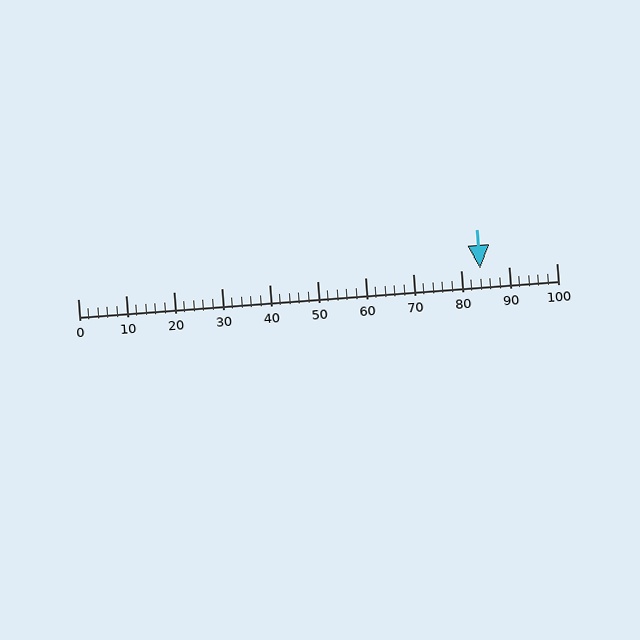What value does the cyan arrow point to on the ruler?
The cyan arrow points to approximately 84.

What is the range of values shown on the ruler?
The ruler shows values from 0 to 100.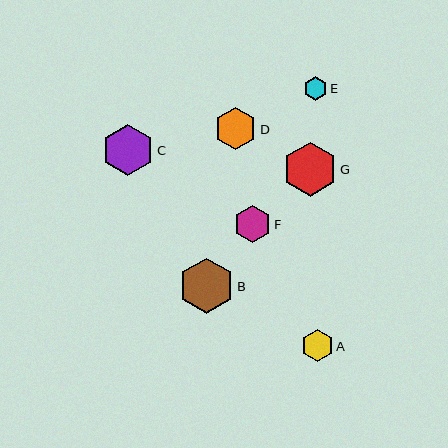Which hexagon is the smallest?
Hexagon E is the smallest with a size of approximately 24 pixels.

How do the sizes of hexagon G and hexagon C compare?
Hexagon G and hexagon C are approximately the same size.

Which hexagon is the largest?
Hexagon B is the largest with a size of approximately 55 pixels.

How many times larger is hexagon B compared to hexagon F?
Hexagon B is approximately 1.5 times the size of hexagon F.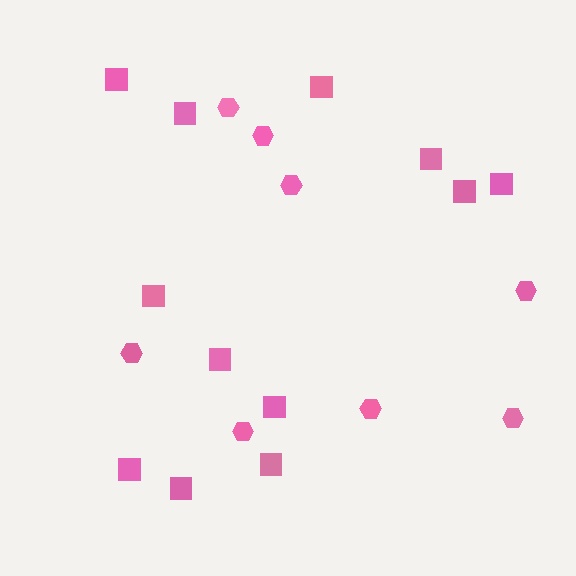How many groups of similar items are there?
There are 2 groups: one group of hexagons (8) and one group of squares (12).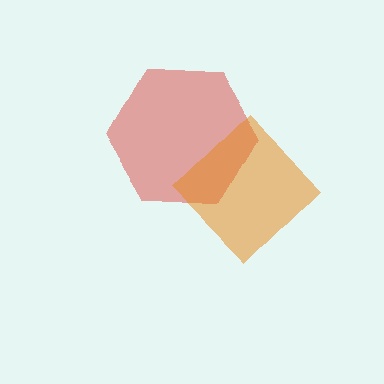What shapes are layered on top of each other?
The layered shapes are: a red hexagon, an orange diamond.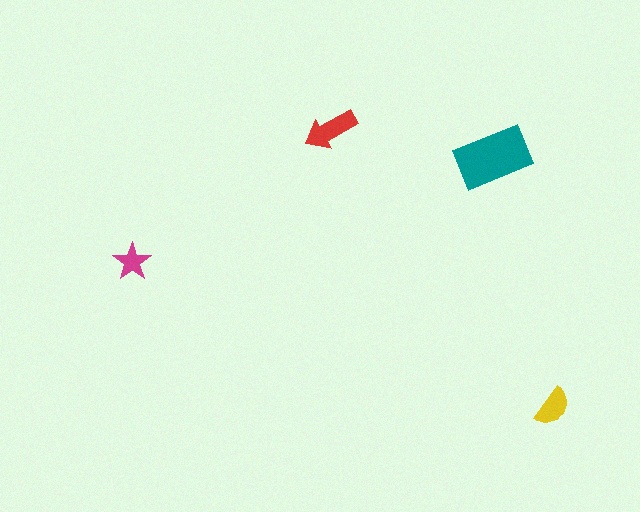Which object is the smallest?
The magenta star.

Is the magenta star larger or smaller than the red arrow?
Smaller.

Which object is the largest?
The teal rectangle.